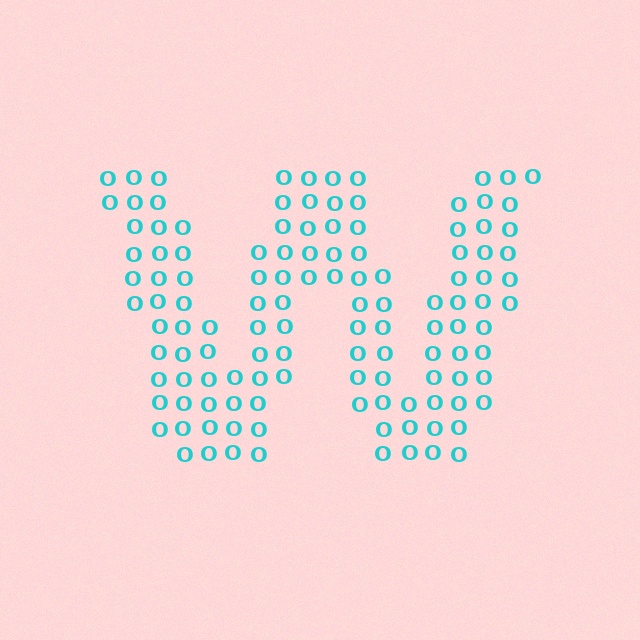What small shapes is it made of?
It is made of small letter O's.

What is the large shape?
The large shape is the letter W.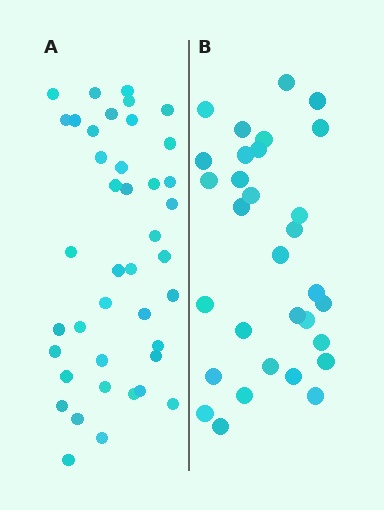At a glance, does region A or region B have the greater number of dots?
Region A (the left region) has more dots.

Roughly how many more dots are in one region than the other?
Region A has roughly 10 or so more dots than region B.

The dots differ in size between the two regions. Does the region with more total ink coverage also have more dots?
No. Region B has more total ink coverage because its dots are larger, but region A actually contains more individual dots. Total area can be misleading — the number of items is what matters here.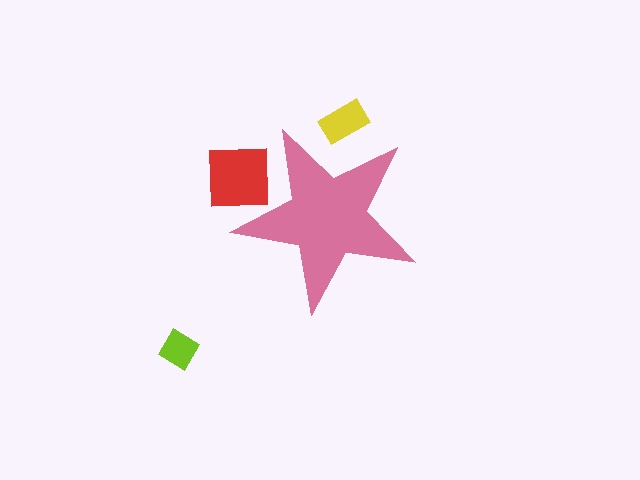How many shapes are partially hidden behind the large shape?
2 shapes are partially hidden.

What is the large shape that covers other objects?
A pink star.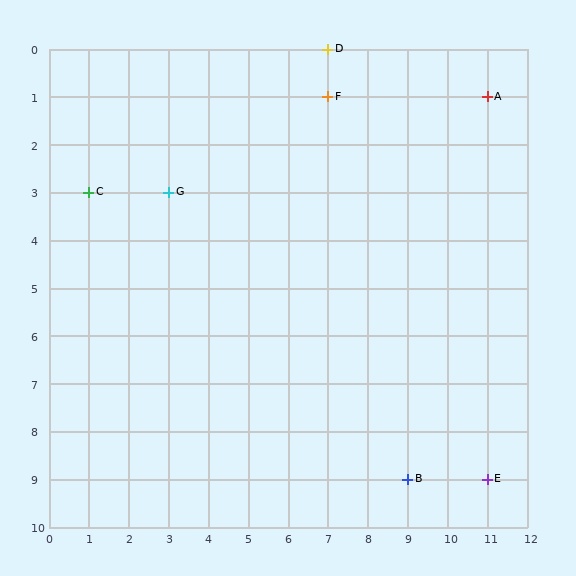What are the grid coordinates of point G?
Point G is at grid coordinates (3, 3).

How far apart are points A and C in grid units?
Points A and C are 10 columns and 2 rows apart (about 10.2 grid units diagonally).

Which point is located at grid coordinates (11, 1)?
Point A is at (11, 1).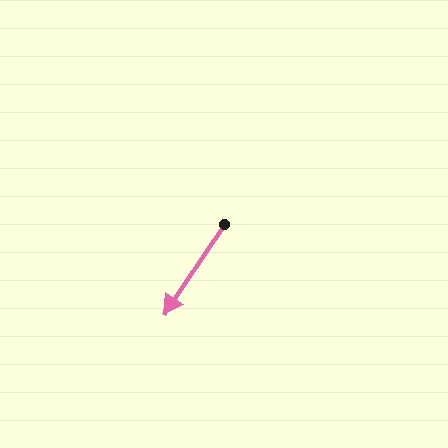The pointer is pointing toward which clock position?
Roughly 7 o'clock.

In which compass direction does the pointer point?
Southwest.